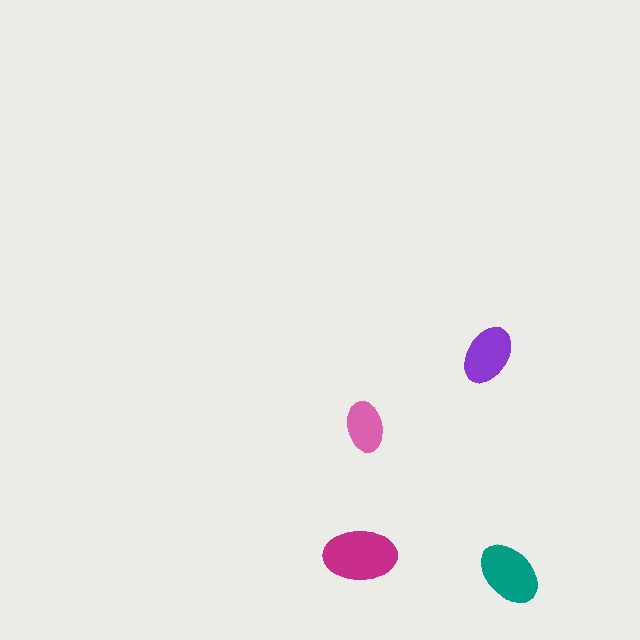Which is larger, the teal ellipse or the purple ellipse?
The teal one.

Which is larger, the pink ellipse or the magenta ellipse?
The magenta one.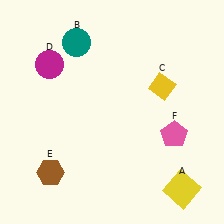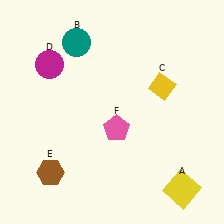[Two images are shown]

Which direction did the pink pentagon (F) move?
The pink pentagon (F) moved left.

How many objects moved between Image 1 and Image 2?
1 object moved between the two images.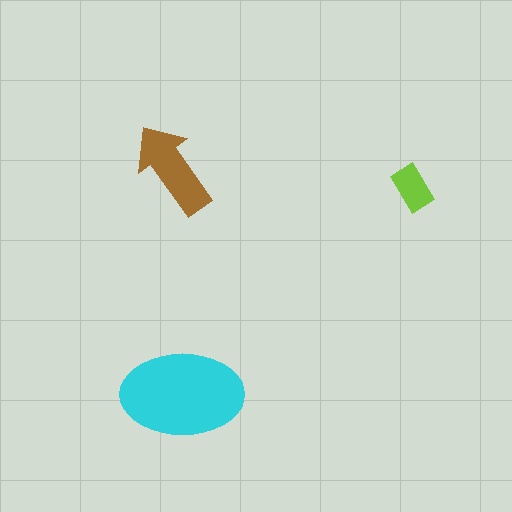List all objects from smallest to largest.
The lime rectangle, the brown arrow, the cyan ellipse.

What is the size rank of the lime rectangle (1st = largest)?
3rd.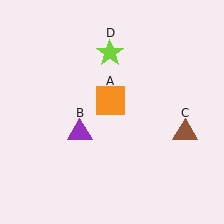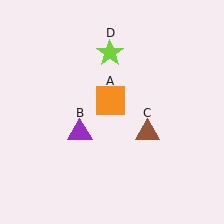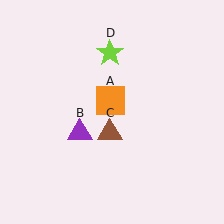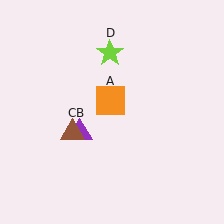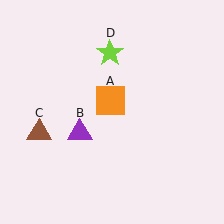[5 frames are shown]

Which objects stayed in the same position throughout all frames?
Orange square (object A) and purple triangle (object B) and lime star (object D) remained stationary.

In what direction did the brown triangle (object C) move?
The brown triangle (object C) moved left.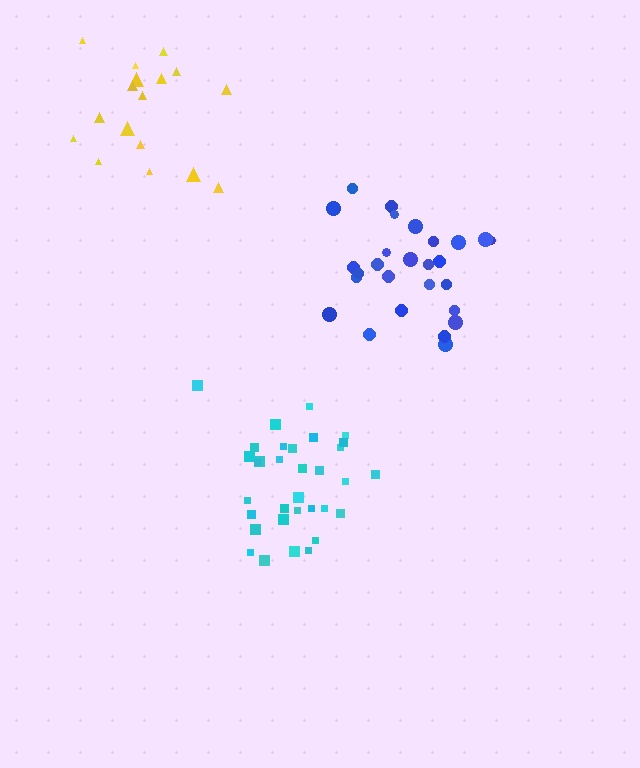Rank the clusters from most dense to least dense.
cyan, blue, yellow.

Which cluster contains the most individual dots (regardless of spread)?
Cyan (33).